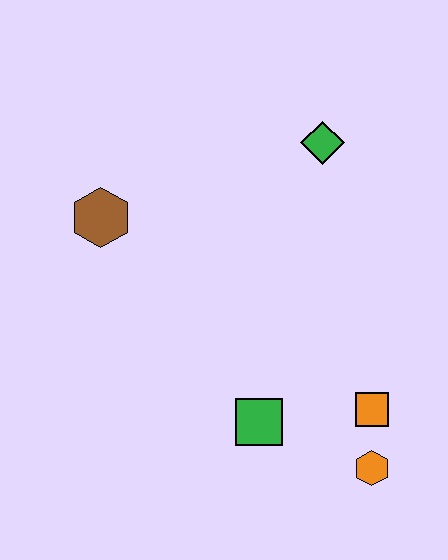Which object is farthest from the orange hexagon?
The brown hexagon is farthest from the orange hexagon.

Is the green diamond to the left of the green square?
No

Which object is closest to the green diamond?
The brown hexagon is closest to the green diamond.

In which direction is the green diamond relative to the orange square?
The green diamond is above the orange square.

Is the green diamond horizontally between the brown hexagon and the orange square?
Yes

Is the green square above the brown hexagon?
No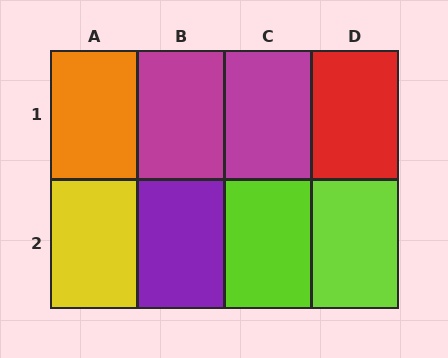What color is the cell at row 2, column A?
Yellow.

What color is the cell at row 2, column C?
Lime.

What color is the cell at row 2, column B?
Purple.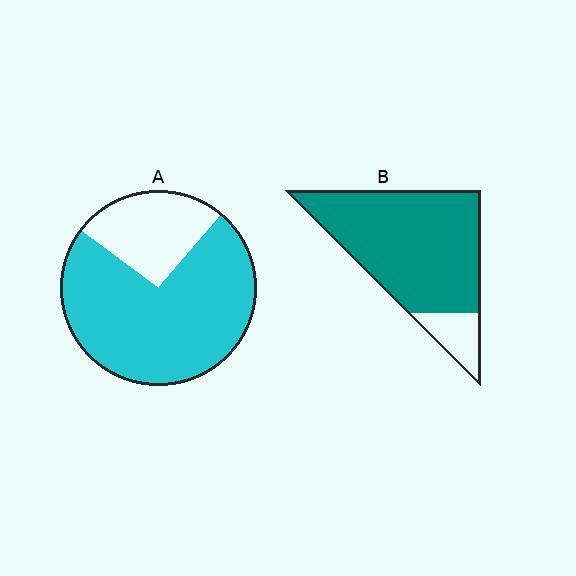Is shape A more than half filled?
Yes.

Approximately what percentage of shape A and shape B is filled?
A is approximately 75% and B is approximately 85%.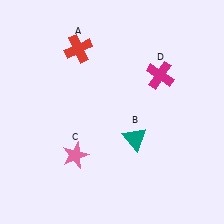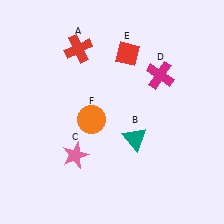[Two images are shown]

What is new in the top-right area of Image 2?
A red diamond (E) was added in the top-right area of Image 2.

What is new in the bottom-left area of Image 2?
An orange circle (F) was added in the bottom-left area of Image 2.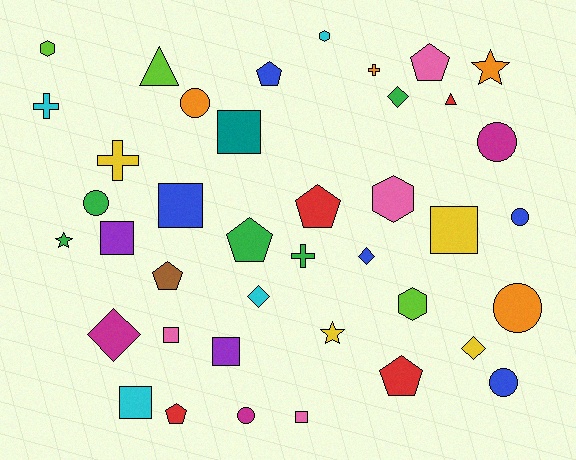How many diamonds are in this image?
There are 5 diamonds.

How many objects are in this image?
There are 40 objects.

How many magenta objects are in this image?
There are 3 magenta objects.